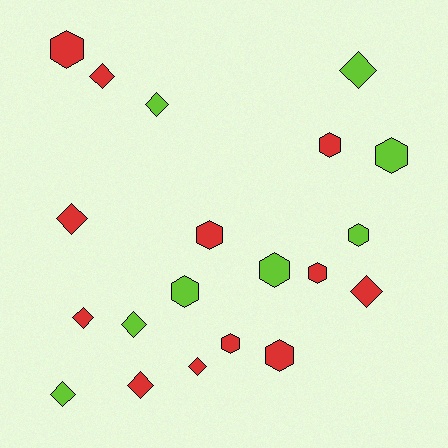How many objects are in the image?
There are 20 objects.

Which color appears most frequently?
Red, with 12 objects.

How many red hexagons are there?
There are 6 red hexagons.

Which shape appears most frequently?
Hexagon, with 10 objects.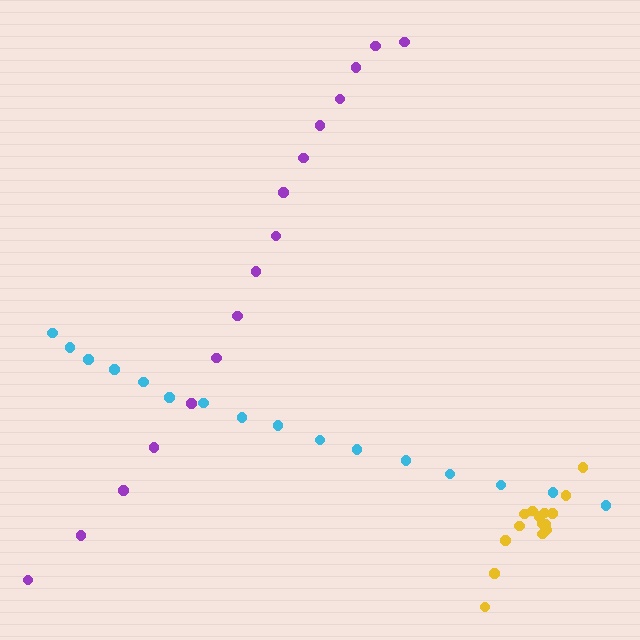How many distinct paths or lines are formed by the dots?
There are 3 distinct paths.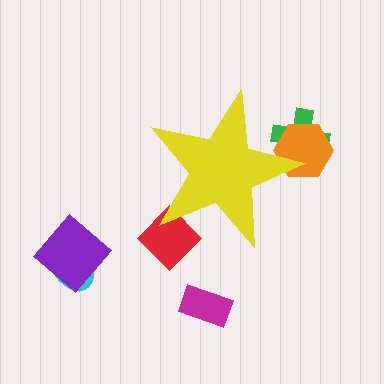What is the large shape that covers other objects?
A yellow star.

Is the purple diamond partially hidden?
No, the purple diamond is fully visible.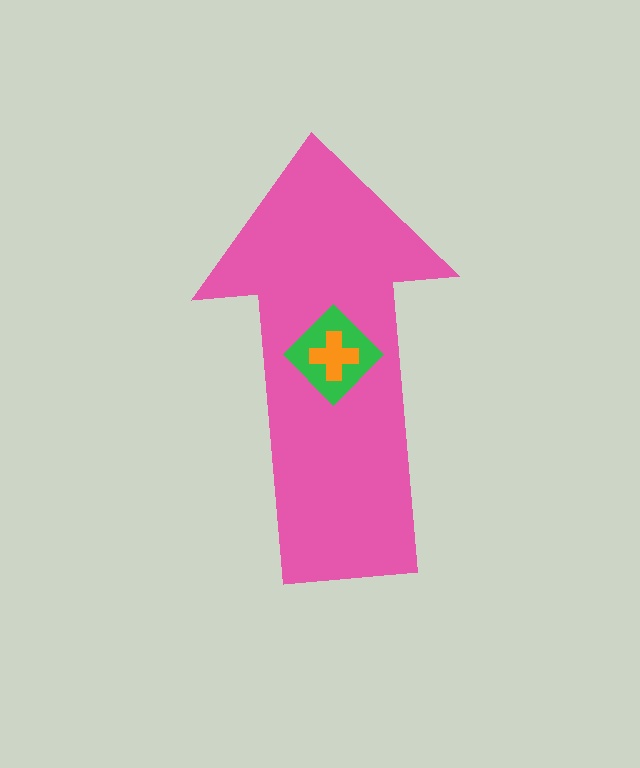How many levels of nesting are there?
3.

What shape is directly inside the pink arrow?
The green diamond.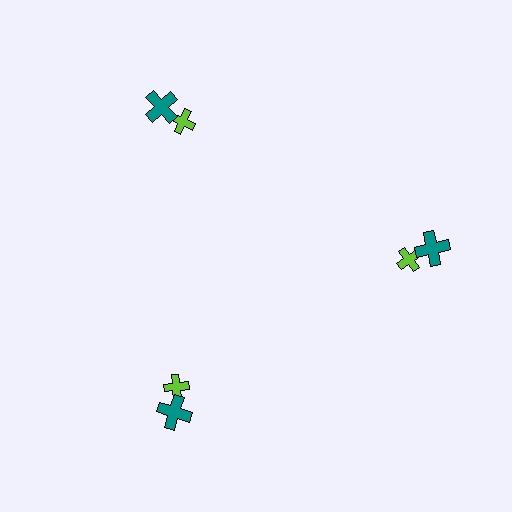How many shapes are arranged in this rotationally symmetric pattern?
There are 6 shapes, arranged in 3 groups of 2.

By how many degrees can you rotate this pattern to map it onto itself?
The pattern maps onto itself every 120 degrees of rotation.